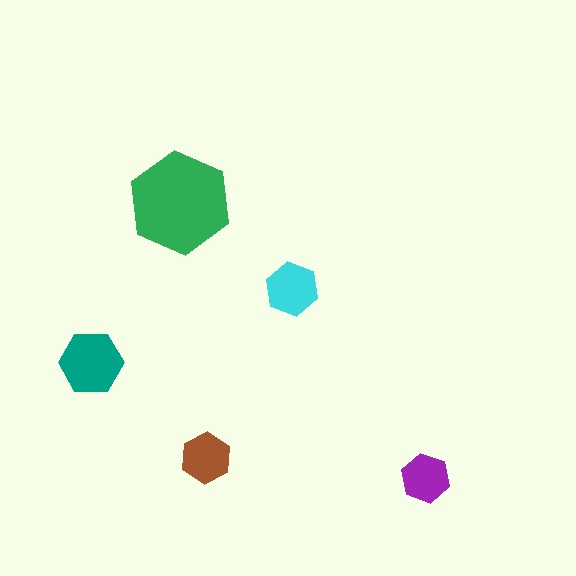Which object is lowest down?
The purple hexagon is bottommost.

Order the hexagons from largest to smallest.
the green one, the teal one, the cyan one, the brown one, the purple one.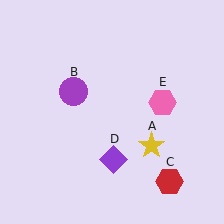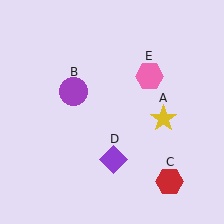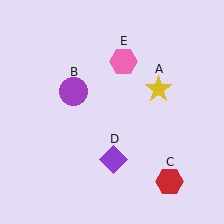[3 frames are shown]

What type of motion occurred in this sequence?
The yellow star (object A), pink hexagon (object E) rotated counterclockwise around the center of the scene.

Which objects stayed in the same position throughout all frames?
Purple circle (object B) and red hexagon (object C) and purple diamond (object D) remained stationary.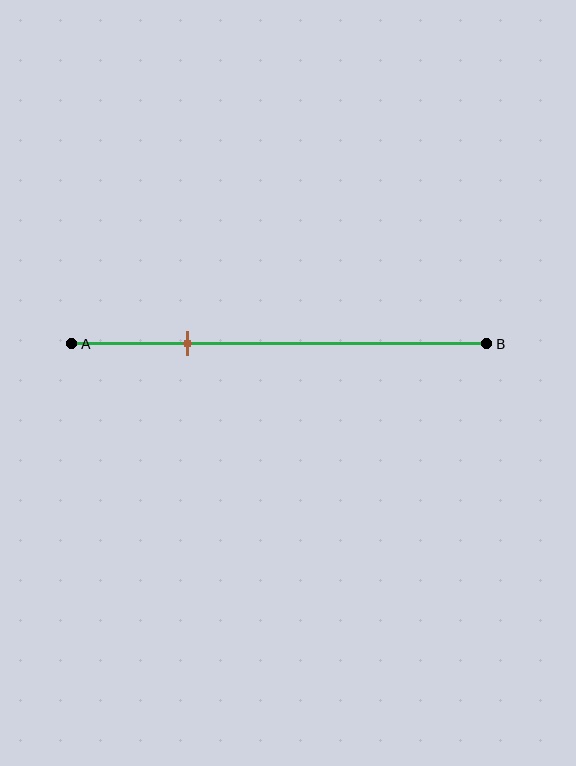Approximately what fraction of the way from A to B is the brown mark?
The brown mark is approximately 30% of the way from A to B.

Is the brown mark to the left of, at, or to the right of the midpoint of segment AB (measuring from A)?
The brown mark is to the left of the midpoint of segment AB.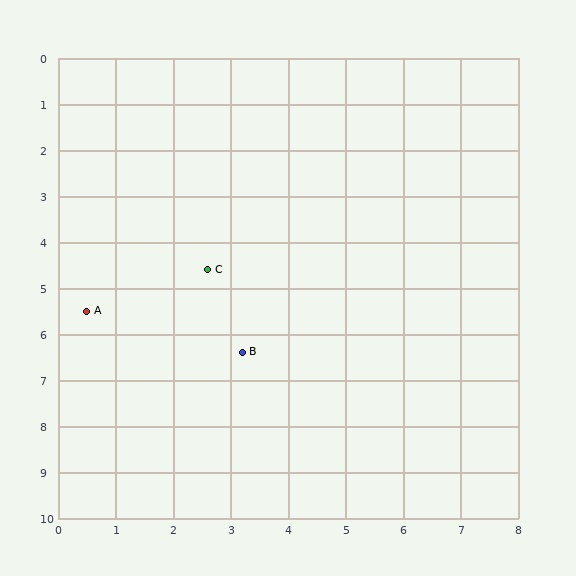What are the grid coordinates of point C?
Point C is at approximately (2.6, 4.6).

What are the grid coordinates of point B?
Point B is at approximately (3.2, 6.4).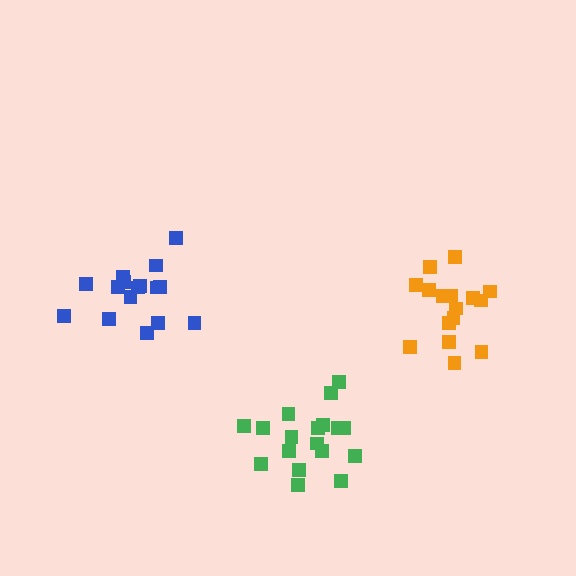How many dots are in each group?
Group 1: 16 dots, Group 2: 18 dots, Group 3: 17 dots (51 total).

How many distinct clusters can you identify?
There are 3 distinct clusters.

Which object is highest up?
The blue cluster is topmost.